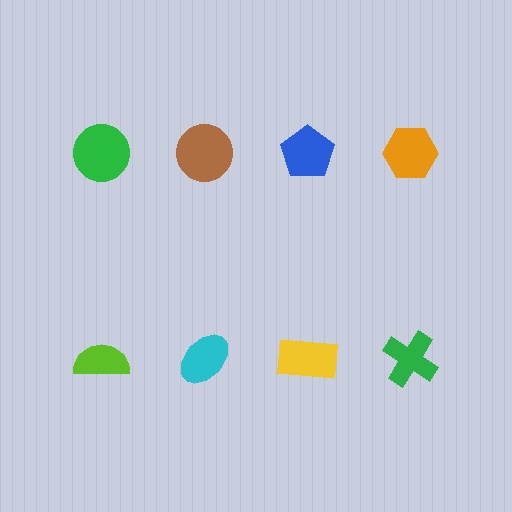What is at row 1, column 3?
A blue pentagon.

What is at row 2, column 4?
A green cross.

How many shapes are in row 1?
4 shapes.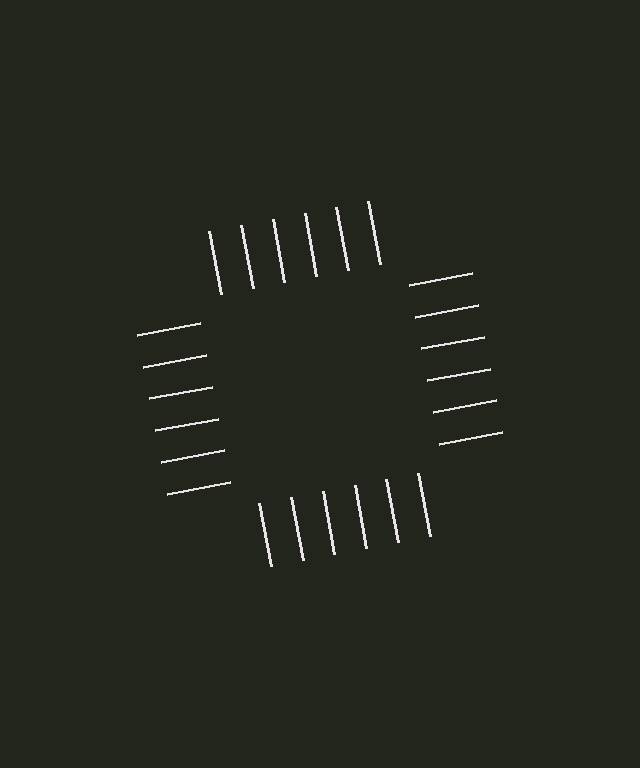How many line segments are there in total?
24 — 6 along each of the 4 edges.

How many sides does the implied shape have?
4 sides — the line-ends trace a square.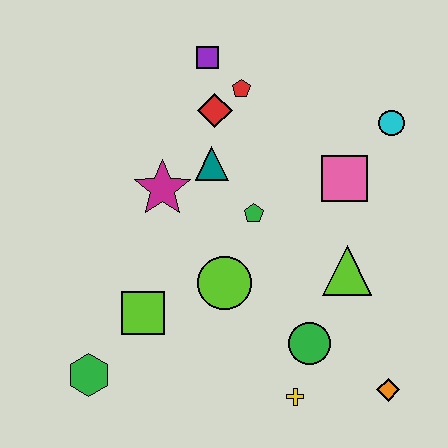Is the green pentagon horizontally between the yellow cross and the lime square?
Yes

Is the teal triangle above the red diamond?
No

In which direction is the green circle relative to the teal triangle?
The green circle is below the teal triangle.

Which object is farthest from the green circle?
The purple square is farthest from the green circle.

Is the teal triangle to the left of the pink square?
Yes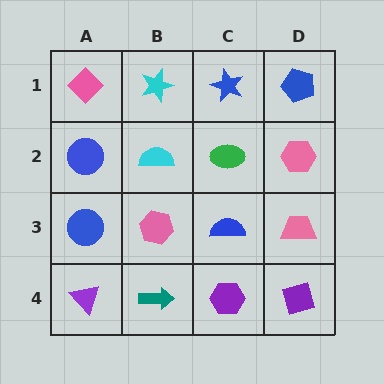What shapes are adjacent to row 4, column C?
A blue semicircle (row 3, column C), a teal arrow (row 4, column B), a purple diamond (row 4, column D).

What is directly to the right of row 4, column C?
A purple diamond.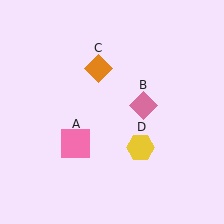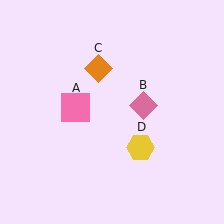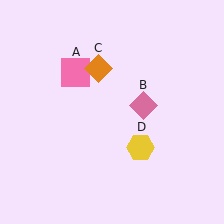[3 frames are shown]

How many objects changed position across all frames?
1 object changed position: pink square (object A).